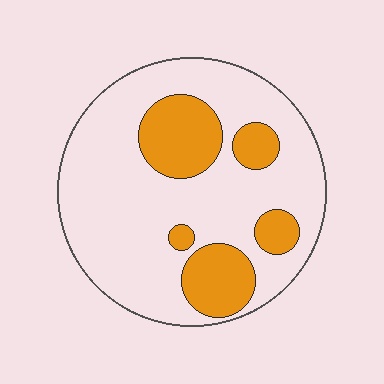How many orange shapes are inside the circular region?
5.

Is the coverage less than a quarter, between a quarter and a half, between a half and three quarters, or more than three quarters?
Less than a quarter.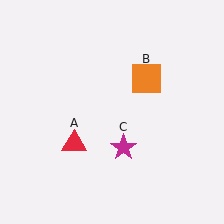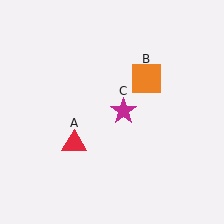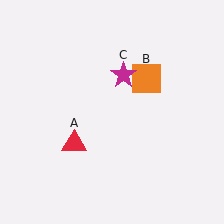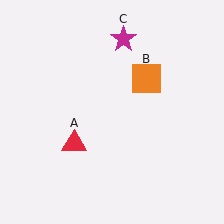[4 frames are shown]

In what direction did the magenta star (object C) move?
The magenta star (object C) moved up.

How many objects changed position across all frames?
1 object changed position: magenta star (object C).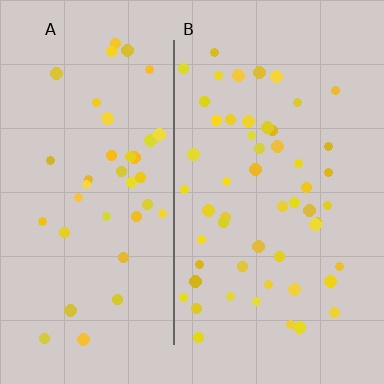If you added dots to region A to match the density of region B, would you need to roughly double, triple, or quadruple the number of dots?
Approximately double.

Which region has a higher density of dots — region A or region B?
B (the right).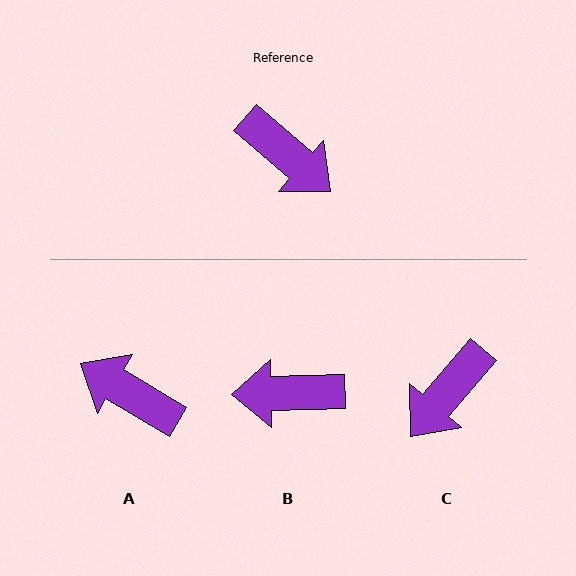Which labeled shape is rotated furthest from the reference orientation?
A, about 170 degrees away.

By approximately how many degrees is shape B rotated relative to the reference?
Approximately 138 degrees clockwise.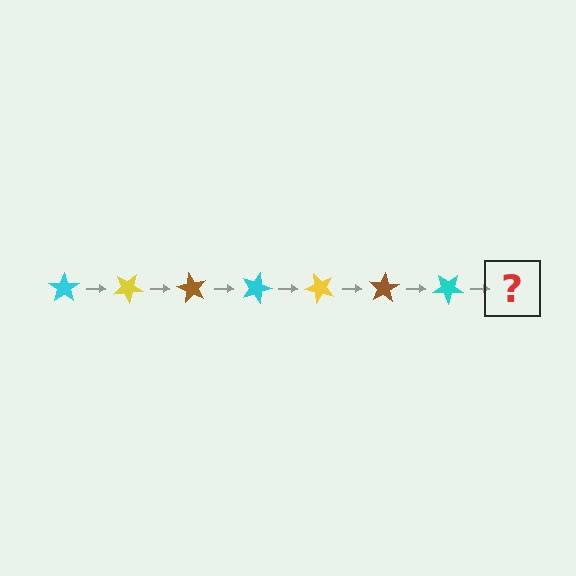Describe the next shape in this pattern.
It should be a yellow star, rotated 210 degrees from the start.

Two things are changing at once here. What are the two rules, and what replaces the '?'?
The two rules are that it rotates 30 degrees each step and the color cycles through cyan, yellow, and brown. The '?' should be a yellow star, rotated 210 degrees from the start.